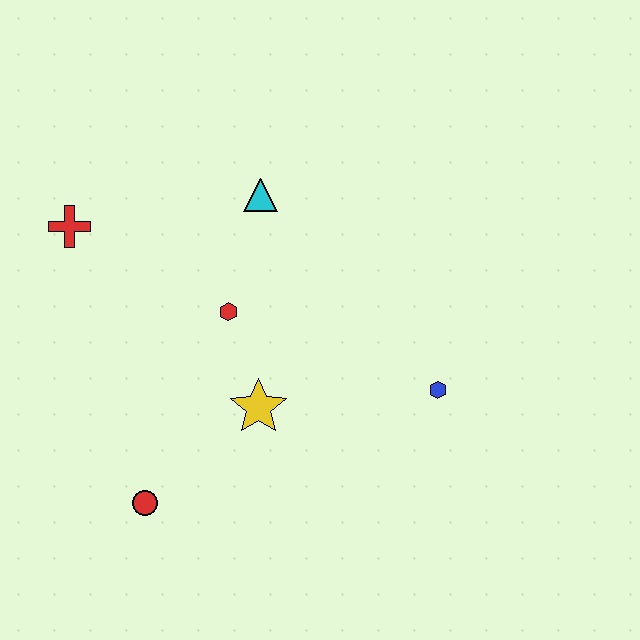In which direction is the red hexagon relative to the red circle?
The red hexagon is above the red circle.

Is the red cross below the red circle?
No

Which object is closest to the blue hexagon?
The yellow star is closest to the blue hexagon.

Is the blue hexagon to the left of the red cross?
No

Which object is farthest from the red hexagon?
The blue hexagon is farthest from the red hexagon.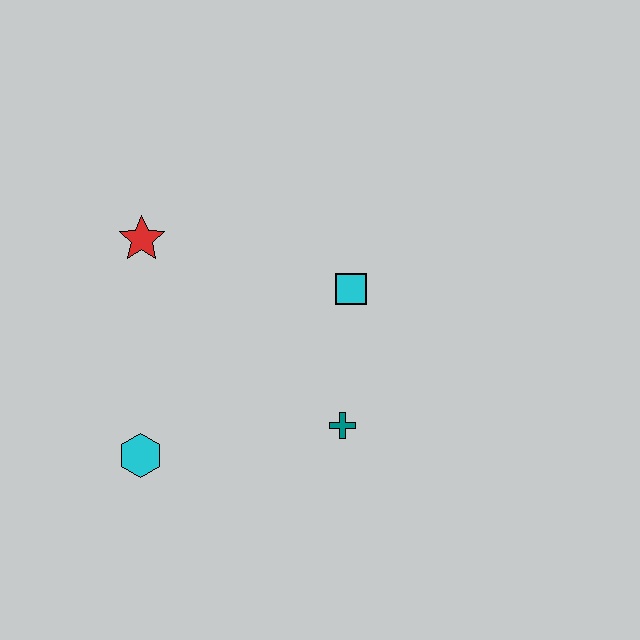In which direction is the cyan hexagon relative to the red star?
The cyan hexagon is below the red star.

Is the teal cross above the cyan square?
No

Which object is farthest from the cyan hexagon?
The cyan square is farthest from the cyan hexagon.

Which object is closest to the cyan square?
The teal cross is closest to the cyan square.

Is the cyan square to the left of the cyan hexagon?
No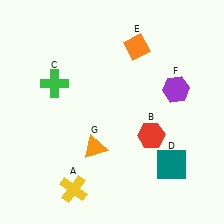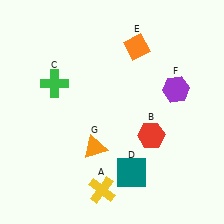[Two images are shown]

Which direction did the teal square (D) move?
The teal square (D) moved left.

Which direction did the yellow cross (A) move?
The yellow cross (A) moved right.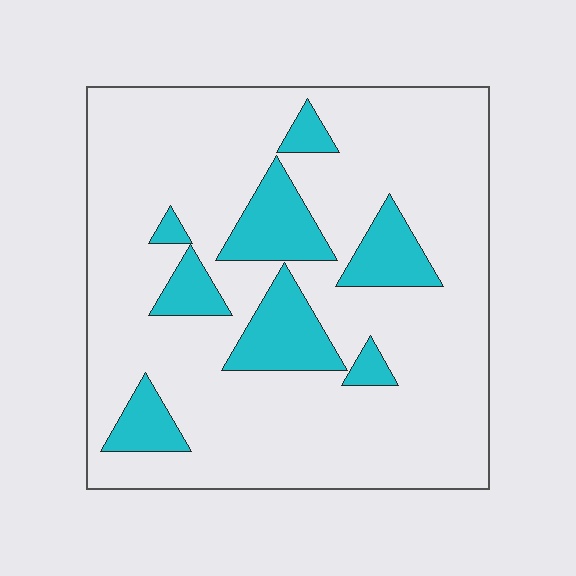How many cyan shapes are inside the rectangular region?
8.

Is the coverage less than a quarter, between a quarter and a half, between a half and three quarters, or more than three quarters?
Less than a quarter.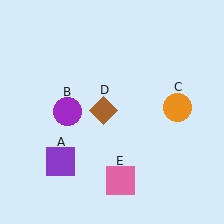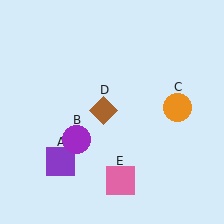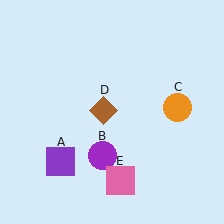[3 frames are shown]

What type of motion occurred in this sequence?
The purple circle (object B) rotated counterclockwise around the center of the scene.